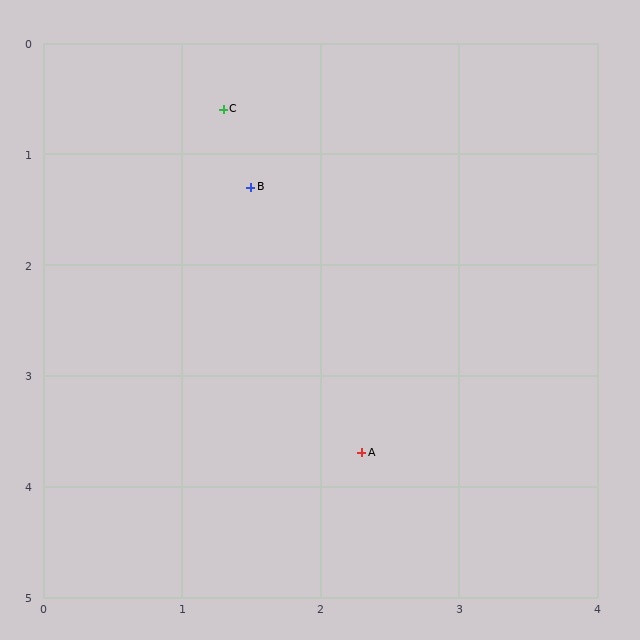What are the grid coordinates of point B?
Point B is at approximately (1.5, 1.3).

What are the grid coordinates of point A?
Point A is at approximately (2.3, 3.7).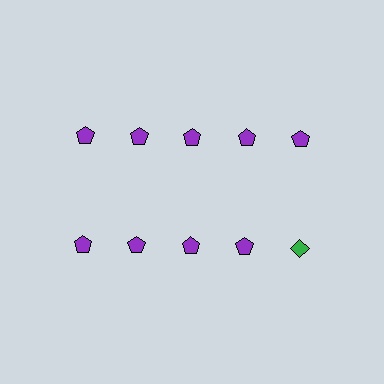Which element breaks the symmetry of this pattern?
The green diamond in the second row, rightmost column breaks the symmetry. All other shapes are purple pentagons.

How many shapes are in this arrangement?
There are 10 shapes arranged in a grid pattern.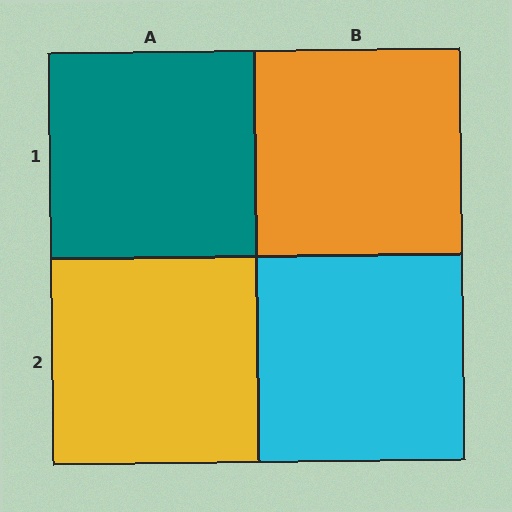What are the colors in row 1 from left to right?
Teal, orange.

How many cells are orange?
1 cell is orange.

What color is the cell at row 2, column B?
Cyan.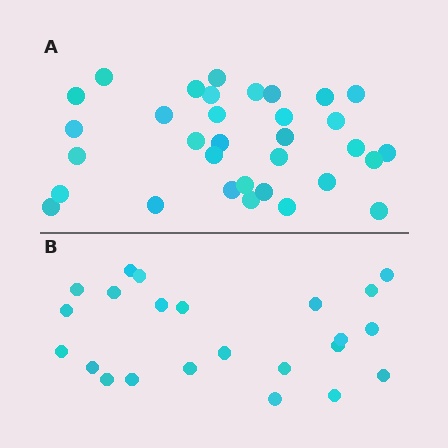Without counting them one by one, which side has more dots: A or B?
Region A (the top region) has more dots.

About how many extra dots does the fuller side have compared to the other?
Region A has roughly 10 or so more dots than region B.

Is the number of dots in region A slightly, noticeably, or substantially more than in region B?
Region A has noticeably more, but not dramatically so. The ratio is roughly 1.4 to 1.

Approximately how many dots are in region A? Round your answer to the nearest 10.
About 30 dots. (The exact count is 33, which rounds to 30.)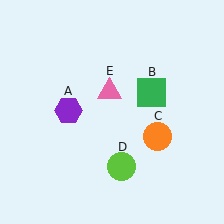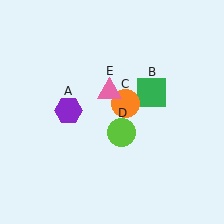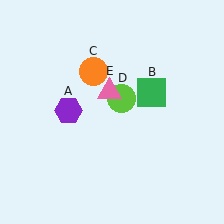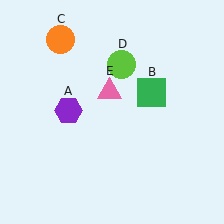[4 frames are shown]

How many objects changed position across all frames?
2 objects changed position: orange circle (object C), lime circle (object D).